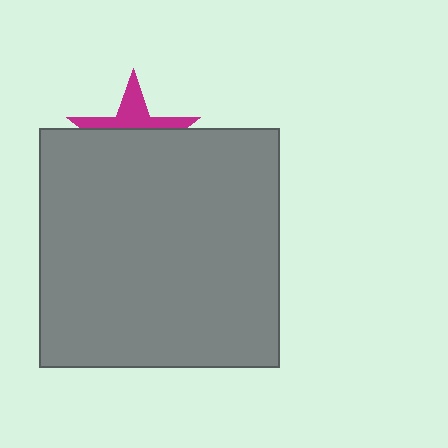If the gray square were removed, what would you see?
You would see the complete magenta star.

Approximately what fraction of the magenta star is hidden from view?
Roughly 65% of the magenta star is hidden behind the gray square.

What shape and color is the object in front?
The object in front is a gray square.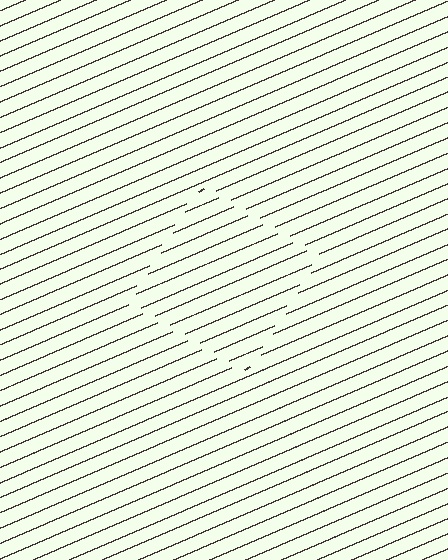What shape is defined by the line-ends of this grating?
An illusory square. The interior of the shape contains the same grating, shifted by half a period — the contour is defined by the phase discontinuity where line-ends from the inner and outer gratings abut.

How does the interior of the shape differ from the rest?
The interior of the shape contains the same grating, shifted by half a period — the contour is defined by the phase discontinuity where line-ends from the inner and outer gratings abut.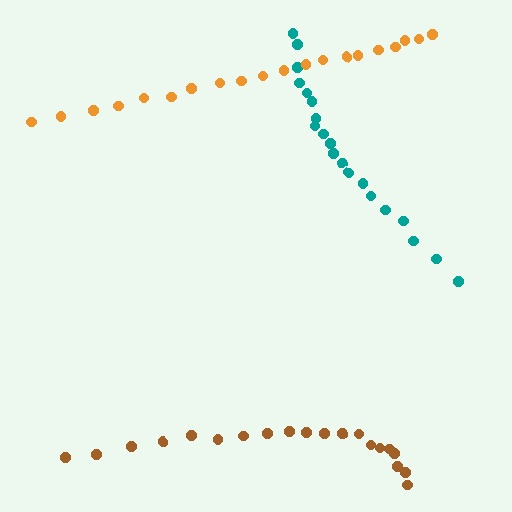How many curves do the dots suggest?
There are 3 distinct paths.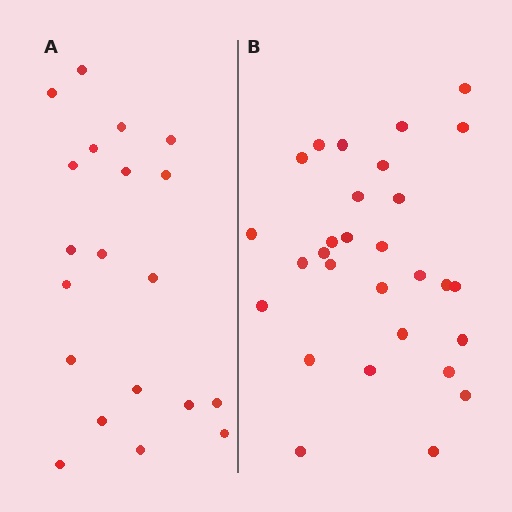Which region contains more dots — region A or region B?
Region B (the right region) has more dots.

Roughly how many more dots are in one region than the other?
Region B has roughly 8 or so more dots than region A.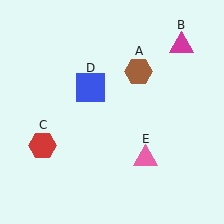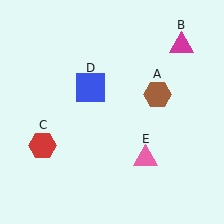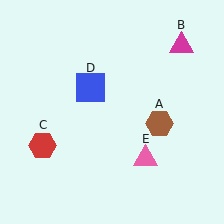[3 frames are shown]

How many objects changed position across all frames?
1 object changed position: brown hexagon (object A).